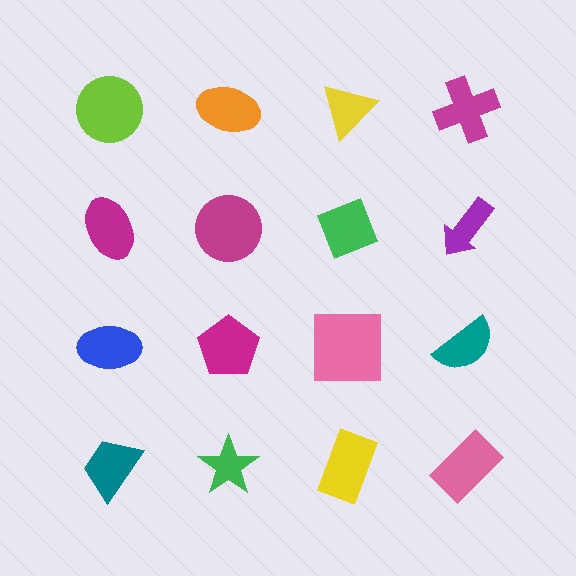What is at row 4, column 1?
A teal trapezoid.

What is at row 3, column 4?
A teal semicircle.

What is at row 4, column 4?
A pink rectangle.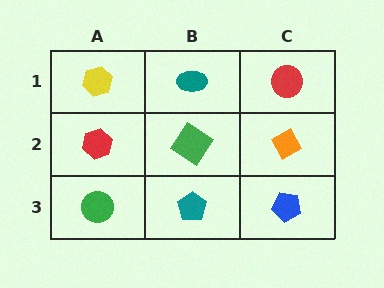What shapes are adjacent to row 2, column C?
A red circle (row 1, column C), a blue pentagon (row 3, column C), a green diamond (row 2, column B).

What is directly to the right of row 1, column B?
A red circle.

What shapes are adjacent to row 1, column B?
A green diamond (row 2, column B), a yellow hexagon (row 1, column A), a red circle (row 1, column C).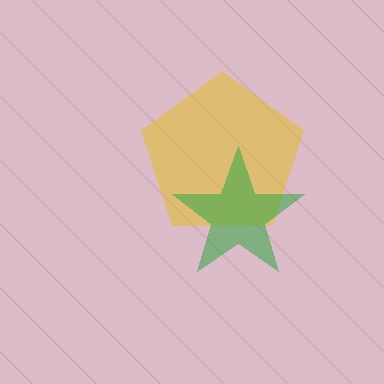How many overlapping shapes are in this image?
There are 2 overlapping shapes in the image.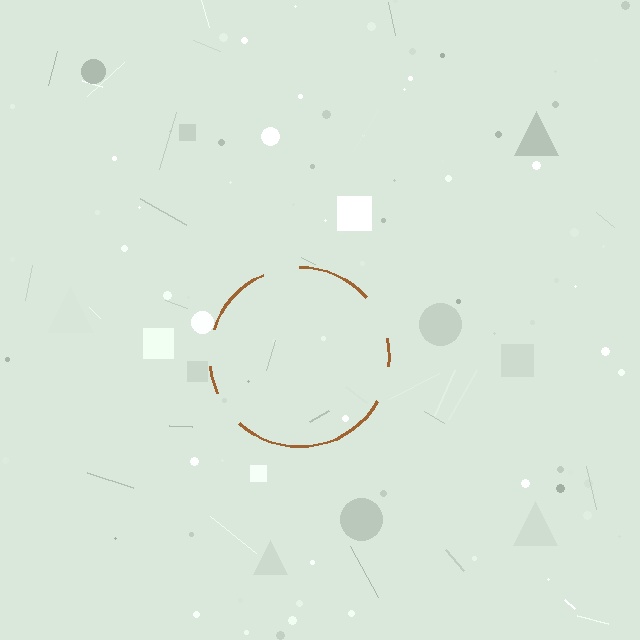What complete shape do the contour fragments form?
The contour fragments form a circle.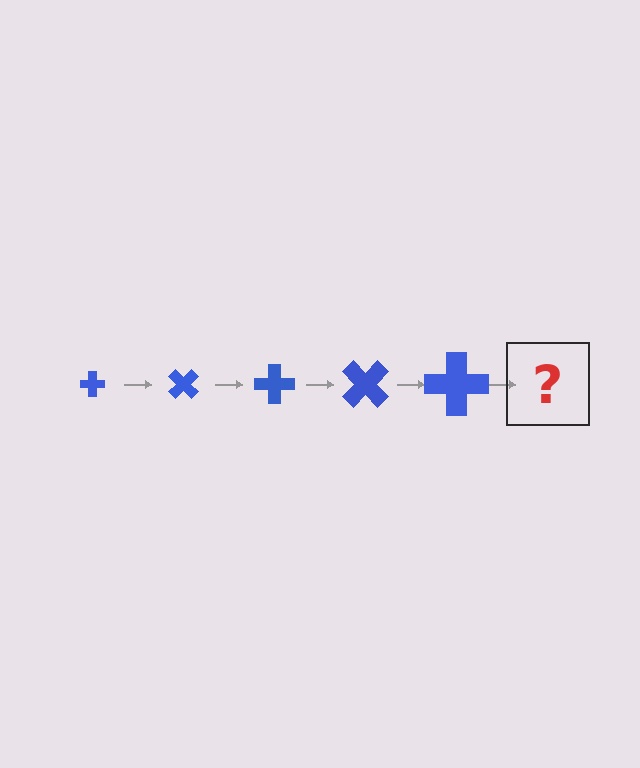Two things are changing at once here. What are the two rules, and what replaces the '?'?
The two rules are that the cross grows larger each step and it rotates 45 degrees each step. The '?' should be a cross, larger than the previous one and rotated 225 degrees from the start.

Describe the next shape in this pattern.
It should be a cross, larger than the previous one and rotated 225 degrees from the start.